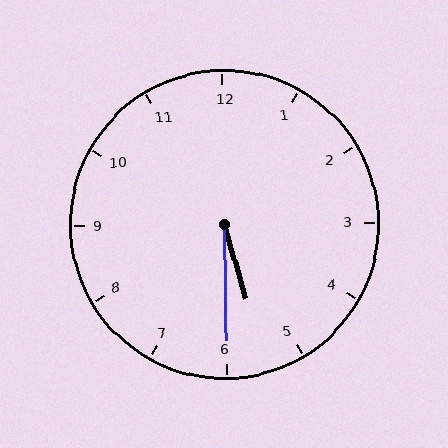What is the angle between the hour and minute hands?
Approximately 15 degrees.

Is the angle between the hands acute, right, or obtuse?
It is acute.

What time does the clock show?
5:30.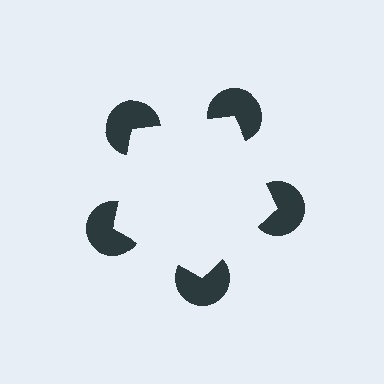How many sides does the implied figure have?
5 sides.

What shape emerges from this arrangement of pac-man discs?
An illusory pentagon — its edges are inferred from the aligned wedge cuts in the pac-man discs, not physically drawn.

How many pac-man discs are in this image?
There are 5 — one at each vertex of the illusory pentagon.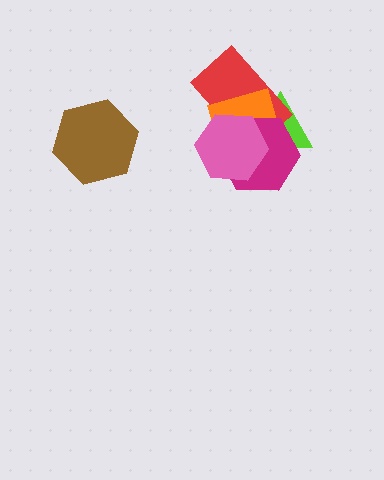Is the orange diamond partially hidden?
Yes, it is partially covered by another shape.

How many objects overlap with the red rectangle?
4 objects overlap with the red rectangle.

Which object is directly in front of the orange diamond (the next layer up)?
The magenta hexagon is directly in front of the orange diamond.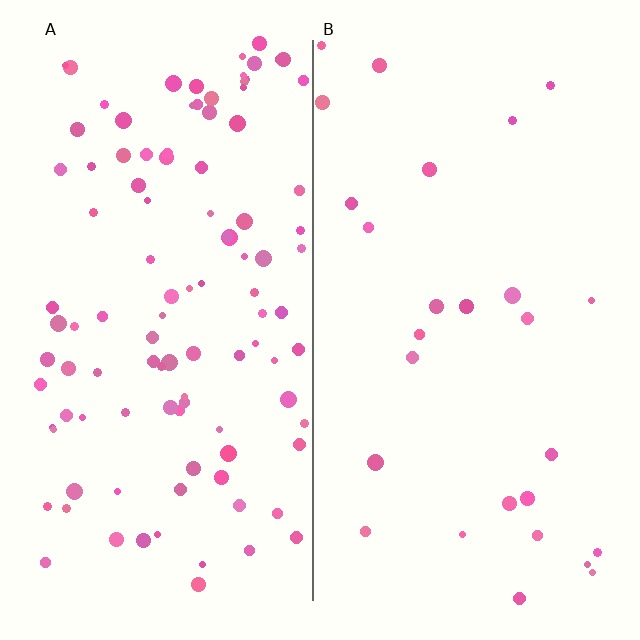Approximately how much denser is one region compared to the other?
Approximately 3.9× — region A over region B.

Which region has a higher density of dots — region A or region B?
A (the left).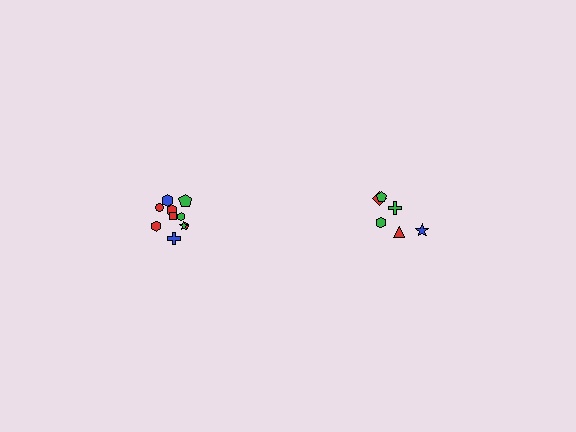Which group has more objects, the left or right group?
The left group.